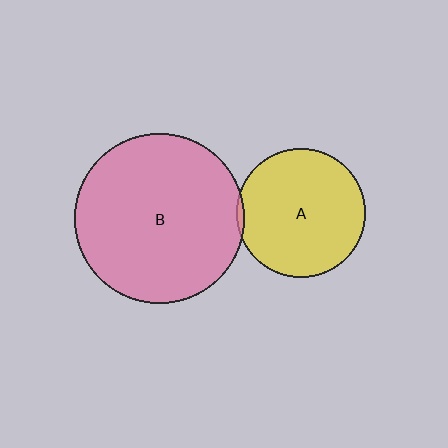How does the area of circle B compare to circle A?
Approximately 1.7 times.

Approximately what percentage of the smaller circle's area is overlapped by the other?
Approximately 5%.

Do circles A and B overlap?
Yes.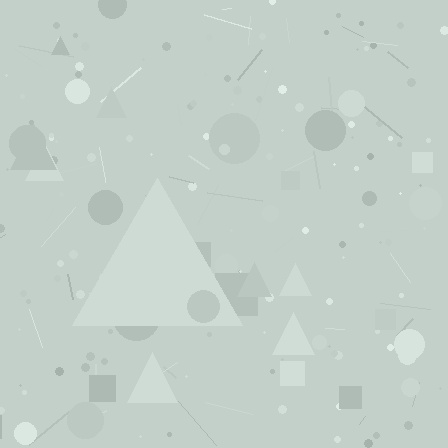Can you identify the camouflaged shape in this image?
The camouflaged shape is a triangle.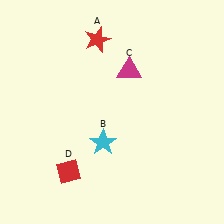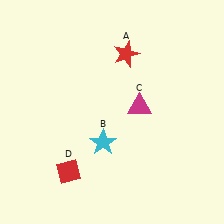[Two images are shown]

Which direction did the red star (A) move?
The red star (A) moved right.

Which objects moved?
The objects that moved are: the red star (A), the magenta triangle (C).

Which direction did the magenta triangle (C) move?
The magenta triangle (C) moved down.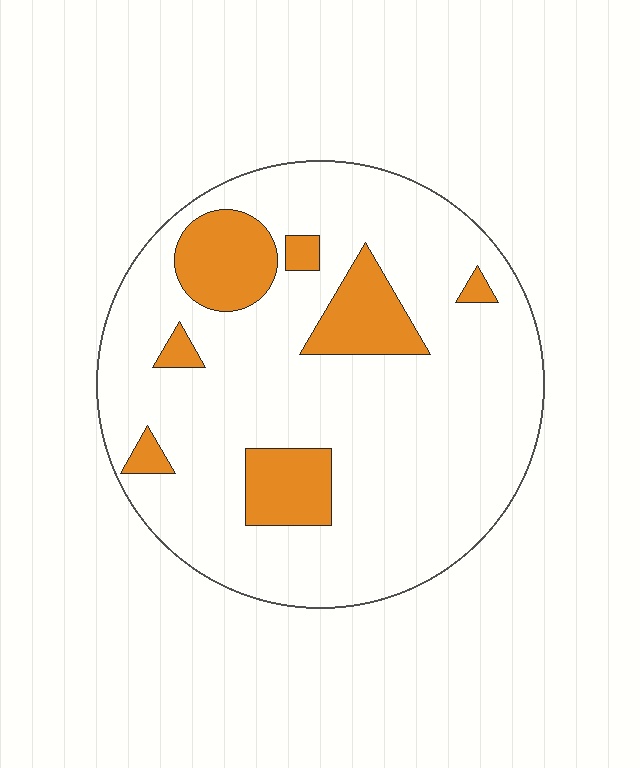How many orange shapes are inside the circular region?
7.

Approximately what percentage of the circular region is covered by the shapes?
Approximately 15%.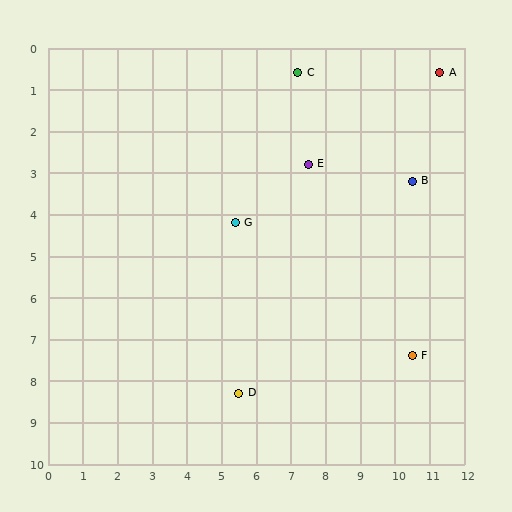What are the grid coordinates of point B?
Point B is at approximately (10.5, 3.2).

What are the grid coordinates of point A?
Point A is at approximately (11.3, 0.6).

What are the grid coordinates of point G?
Point G is at approximately (5.4, 4.2).